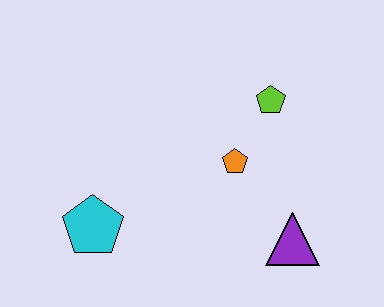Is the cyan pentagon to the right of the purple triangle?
No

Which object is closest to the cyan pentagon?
The orange pentagon is closest to the cyan pentagon.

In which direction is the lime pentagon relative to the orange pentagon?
The lime pentagon is above the orange pentagon.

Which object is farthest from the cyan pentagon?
The lime pentagon is farthest from the cyan pentagon.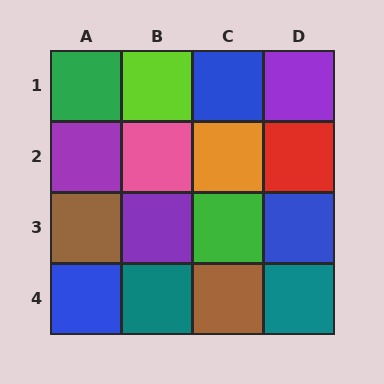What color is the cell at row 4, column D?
Teal.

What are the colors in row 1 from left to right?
Green, lime, blue, purple.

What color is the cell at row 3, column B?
Purple.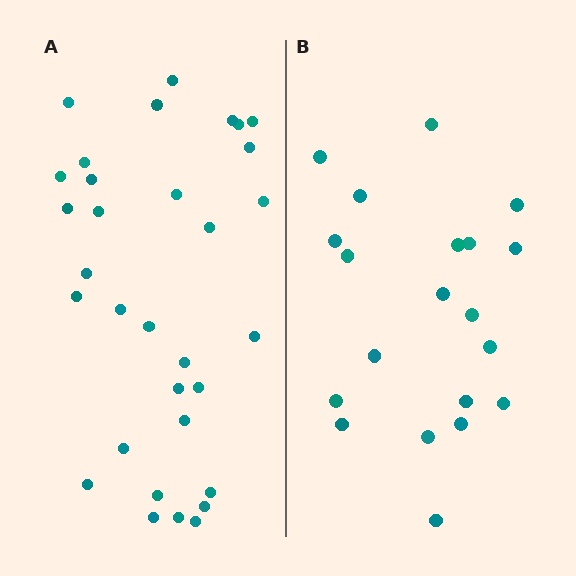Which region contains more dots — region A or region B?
Region A (the left region) has more dots.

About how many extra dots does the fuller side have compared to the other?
Region A has roughly 12 or so more dots than region B.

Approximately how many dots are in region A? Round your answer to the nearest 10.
About 30 dots. (The exact count is 32, which rounds to 30.)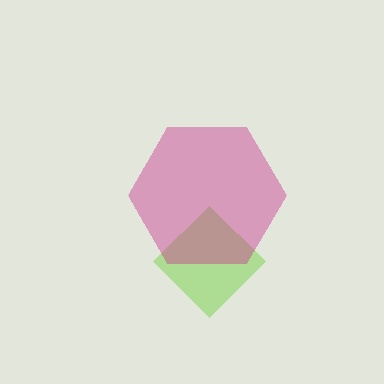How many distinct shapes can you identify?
There are 2 distinct shapes: a lime diamond, a magenta hexagon.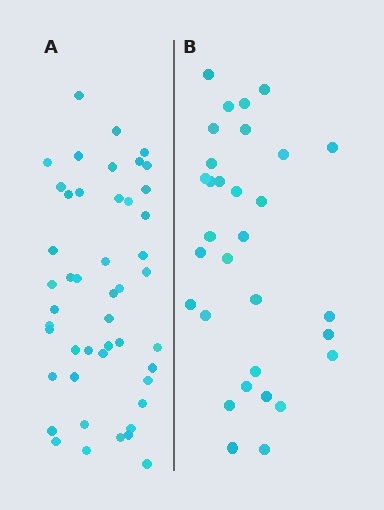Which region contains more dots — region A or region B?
Region A (the left region) has more dots.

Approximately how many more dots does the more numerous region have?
Region A has approximately 15 more dots than region B.